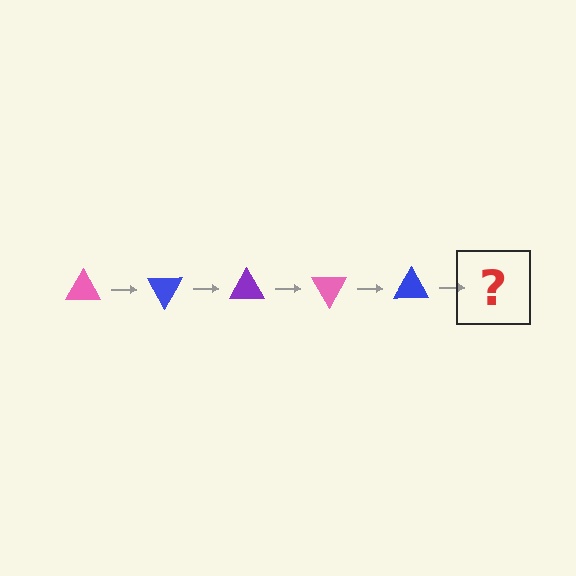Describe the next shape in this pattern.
It should be a purple triangle, rotated 300 degrees from the start.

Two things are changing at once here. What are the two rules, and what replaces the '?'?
The two rules are that it rotates 60 degrees each step and the color cycles through pink, blue, and purple. The '?' should be a purple triangle, rotated 300 degrees from the start.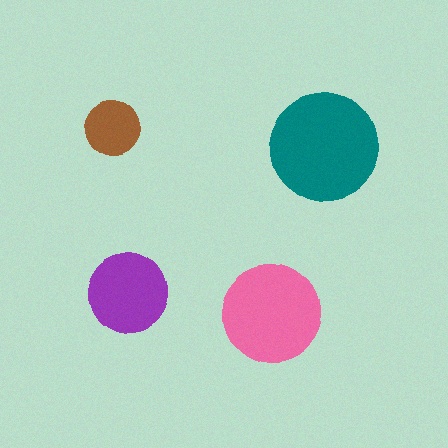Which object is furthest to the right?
The teal circle is rightmost.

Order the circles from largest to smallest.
the teal one, the pink one, the purple one, the brown one.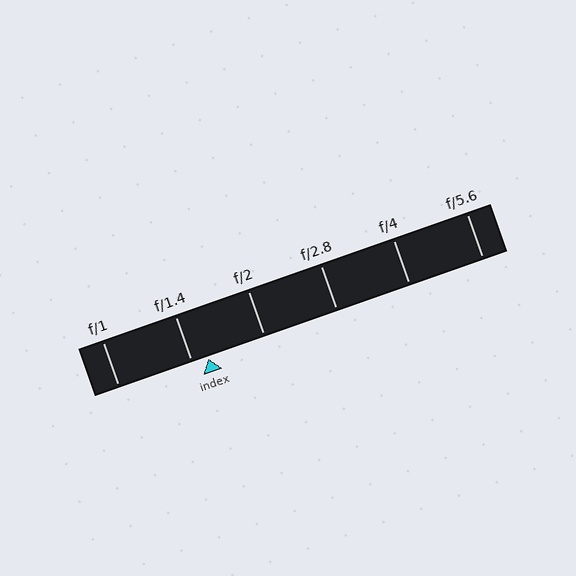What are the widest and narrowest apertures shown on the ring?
The widest aperture shown is f/1 and the narrowest is f/5.6.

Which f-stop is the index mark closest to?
The index mark is closest to f/1.4.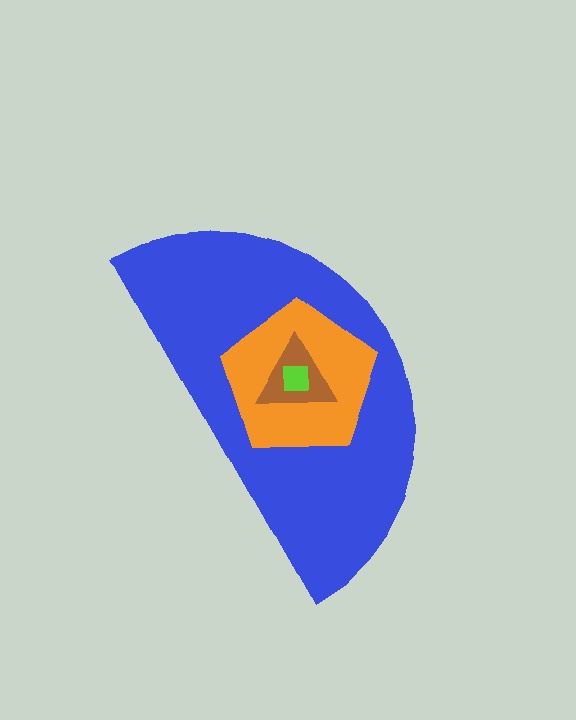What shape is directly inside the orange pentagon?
The brown triangle.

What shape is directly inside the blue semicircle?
The orange pentagon.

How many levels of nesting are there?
4.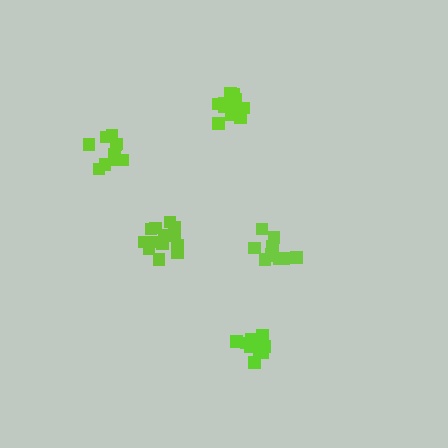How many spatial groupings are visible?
There are 5 spatial groupings.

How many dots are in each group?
Group 1: 14 dots, Group 2: 10 dots, Group 3: 10 dots, Group 4: 15 dots, Group 5: 10 dots (59 total).